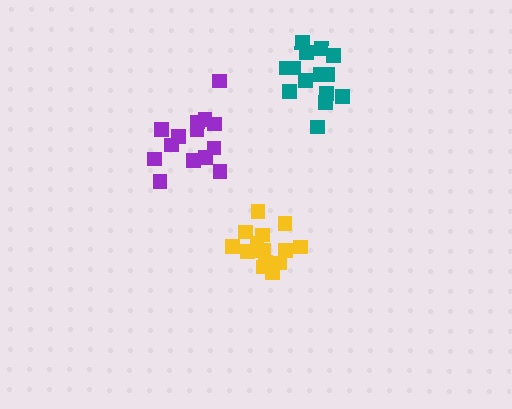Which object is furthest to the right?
The teal cluster is rightmost.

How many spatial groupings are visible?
There are 3 spatial groupings.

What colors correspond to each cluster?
The clusters are colored: yellow, purple, teal.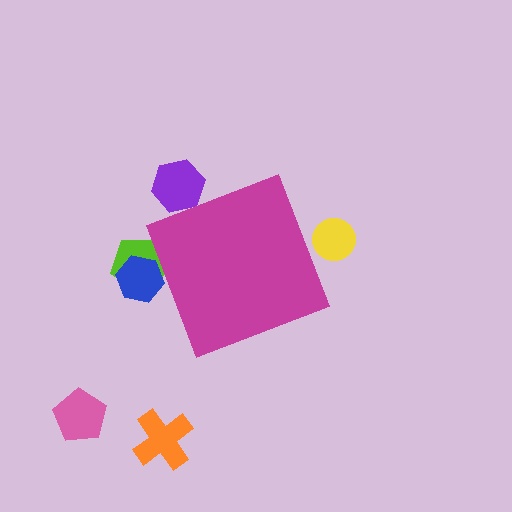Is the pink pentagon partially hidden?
No, the pink pentagon is fully visible.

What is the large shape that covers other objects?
A magenta diamond.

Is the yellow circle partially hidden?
Yes, the yellow circle is partially hidden behind the magenta diamond.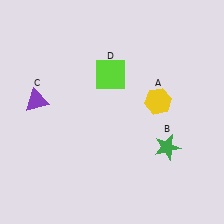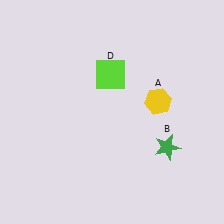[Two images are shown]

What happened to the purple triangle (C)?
The purple triangle (C) was removed in Image 2. It was in the top-left area of Image 1.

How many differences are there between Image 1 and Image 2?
There is 1 difference between the two images.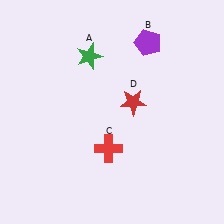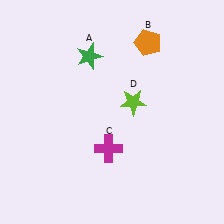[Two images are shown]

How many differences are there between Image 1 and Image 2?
There are 3 differences between the two images.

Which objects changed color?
B changed from purple to orange. C changed from red to magenta. D changed from red to lime.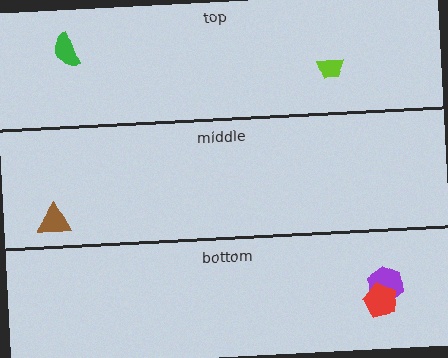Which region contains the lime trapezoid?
The top region.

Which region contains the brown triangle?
The middle region.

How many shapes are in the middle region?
1.